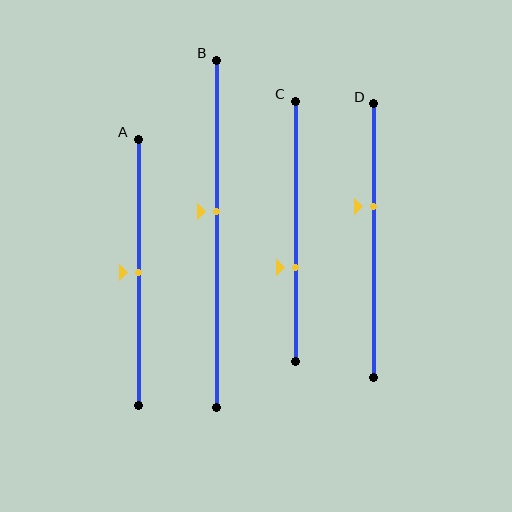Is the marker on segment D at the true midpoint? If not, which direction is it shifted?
No, the marker on segment D is shifted upward by about 13% of the segment length.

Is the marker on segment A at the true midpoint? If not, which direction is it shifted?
Yes, the marker on segment A is at the true midpoint.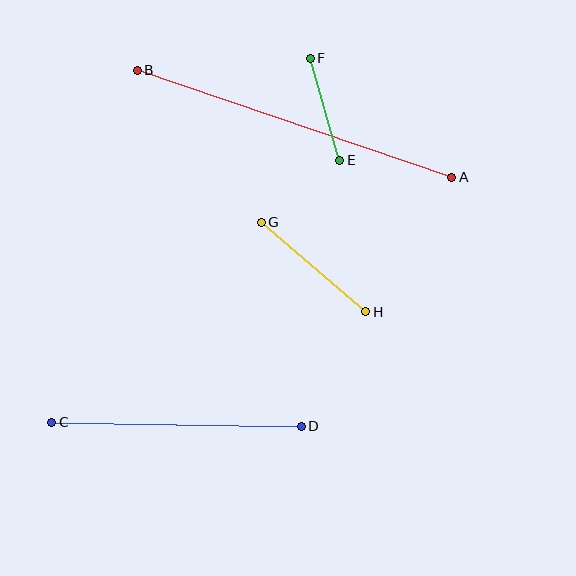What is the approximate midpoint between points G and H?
The midpoint is at approximately (313, 267) pixels.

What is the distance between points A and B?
The distance is approximately 332 pixels.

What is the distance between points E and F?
The distance is approximately 106 pixels.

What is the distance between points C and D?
The distance is approximately 249 pixels.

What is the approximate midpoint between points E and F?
The midpoint is at approximately (325, 109) pixels.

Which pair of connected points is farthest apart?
Points A and B are farthest apart.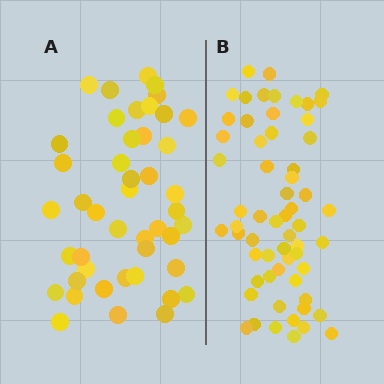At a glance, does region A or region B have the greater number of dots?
Region B (the right region) has more dots.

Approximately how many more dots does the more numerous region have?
Region B has approximately 15 more dots than region A.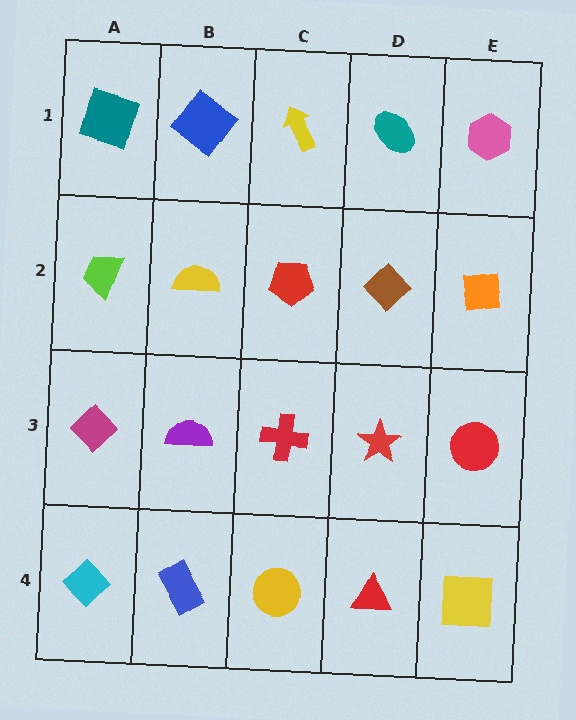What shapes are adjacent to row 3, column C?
A red pentagon (row 2, column C), a yellow circle (row 4, column C), a purple semicircle (row 3, column B), a red star (row 3, column D).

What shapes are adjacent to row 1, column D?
A brown diamond (row 2, column D), a yellow arrow (row 1, column C), a pink hexagon (row 1, column E).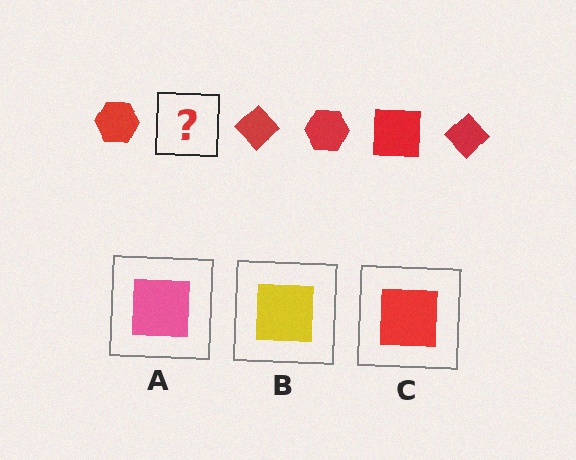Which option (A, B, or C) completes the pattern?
C.